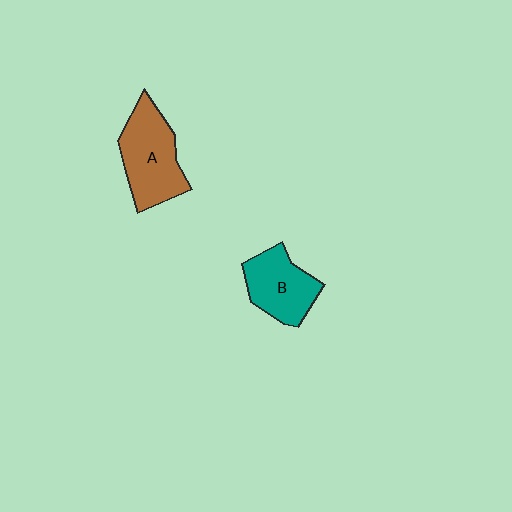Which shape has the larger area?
Shape A (brown).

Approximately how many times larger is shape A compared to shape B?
Approximately 1.3 times.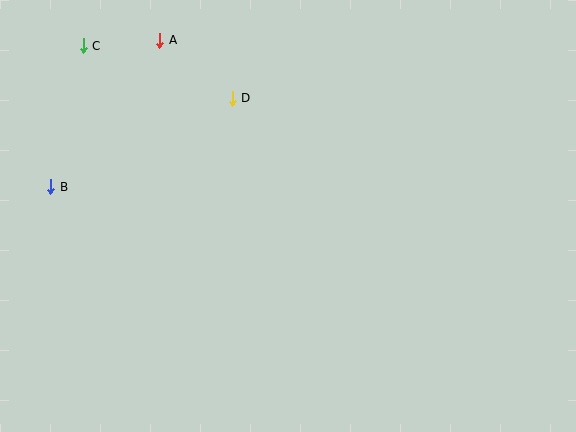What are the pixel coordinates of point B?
Point B is at (51, 187).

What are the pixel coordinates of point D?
Point D is at (232, 99).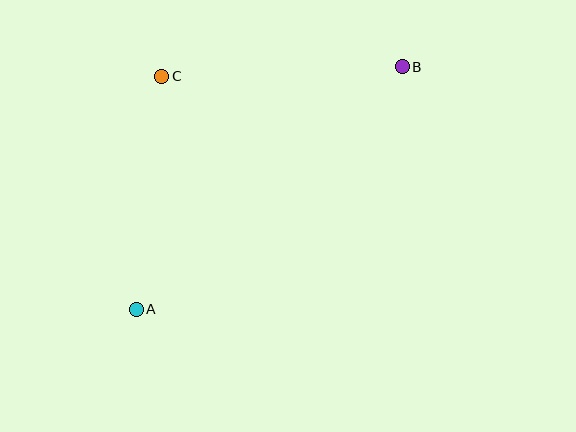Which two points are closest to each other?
Points A and C are closest to each other.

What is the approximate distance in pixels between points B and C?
The distance between B and C is approximately 241 pixels.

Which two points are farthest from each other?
Points A and B are farthest from each other.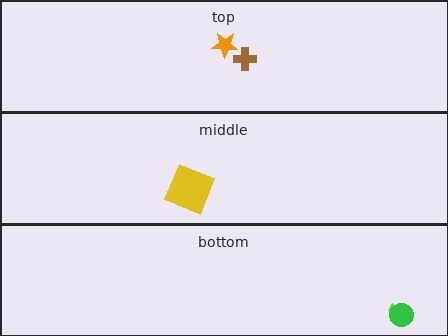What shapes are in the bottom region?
The lime arrow, the green circle.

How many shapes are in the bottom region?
2.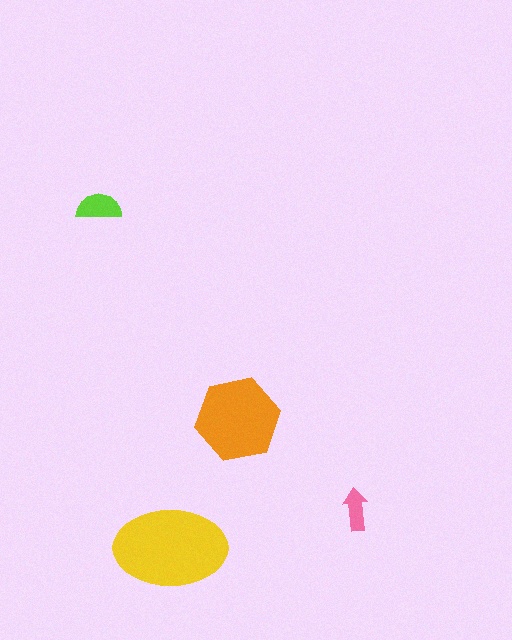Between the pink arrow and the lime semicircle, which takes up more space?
The lime semicircle.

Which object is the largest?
The yellow ellipse.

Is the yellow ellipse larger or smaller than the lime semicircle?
Larger.